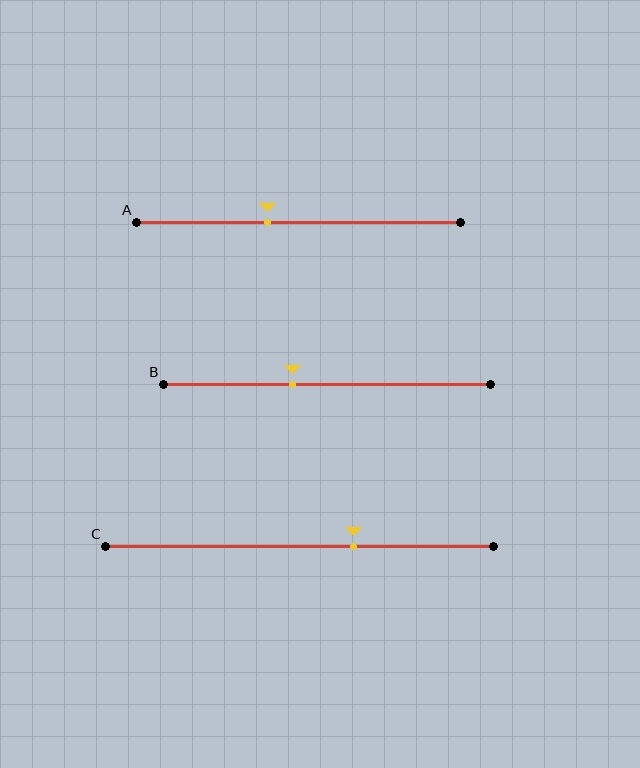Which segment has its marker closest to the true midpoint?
Segment A has its marker closest to the true midpoint.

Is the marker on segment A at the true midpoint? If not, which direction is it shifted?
No, the marker on segment A is shifted to the left by about 10% of the segment length.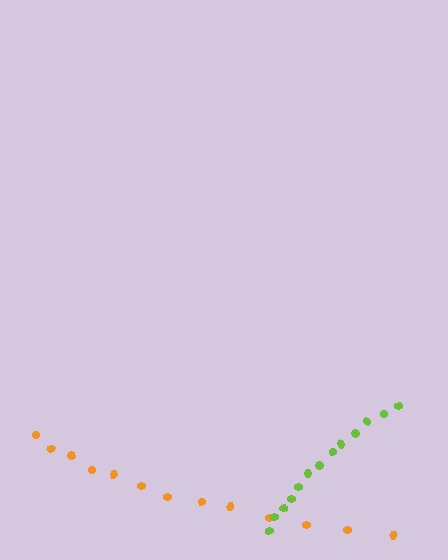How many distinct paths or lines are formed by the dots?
There are 2 distinct paths.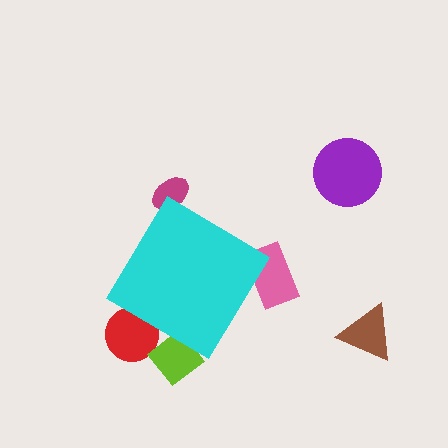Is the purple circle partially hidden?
No, the purple circle is fully visible.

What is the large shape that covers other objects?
A cyan diamond.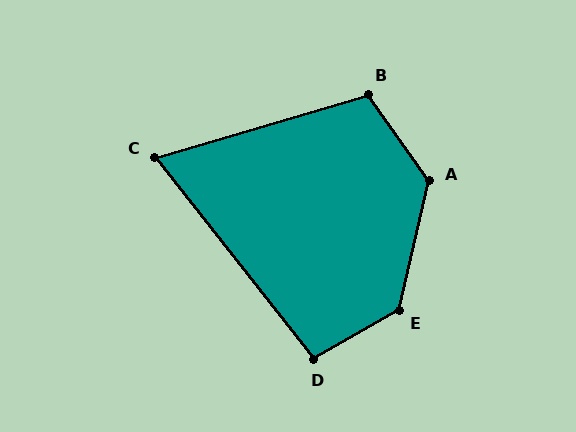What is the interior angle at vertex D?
Approximately 98 degrees (obtuse).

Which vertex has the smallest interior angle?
C, at approximately 68 degrees.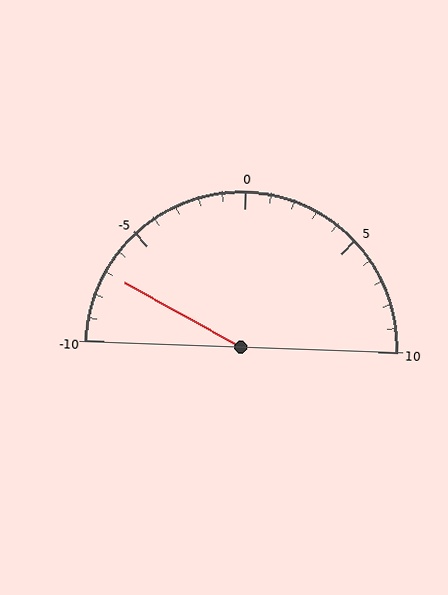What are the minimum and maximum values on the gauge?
The gauge ranges from -10 to 10.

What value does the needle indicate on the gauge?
The needle indicates approximately -7.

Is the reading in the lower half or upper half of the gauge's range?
The reading is in the lower half of the range (-10 to 10).